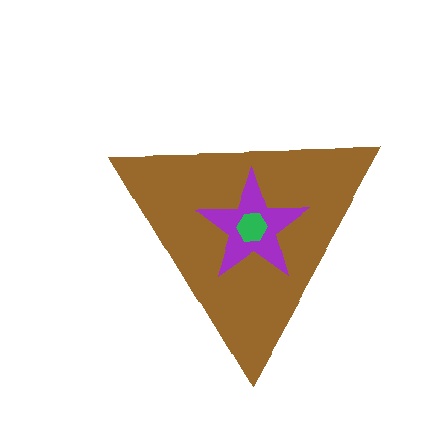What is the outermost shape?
The brown triangle.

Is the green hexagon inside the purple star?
Yes.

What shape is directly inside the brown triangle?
The purple star.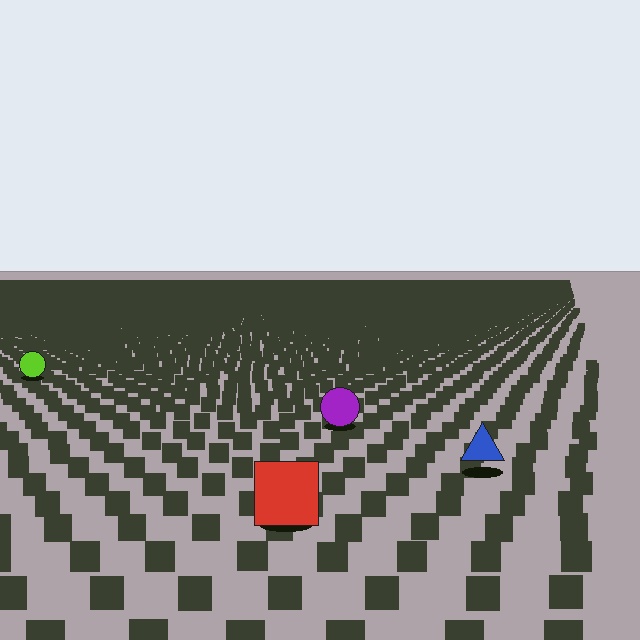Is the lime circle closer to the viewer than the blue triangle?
No. The blue triangle is closer — you can tell from the texture gradient: the ground texture is coarser near it.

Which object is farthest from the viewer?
The lime circle is farthest from the viewer. It appears smaller and the ground texture around it is denser.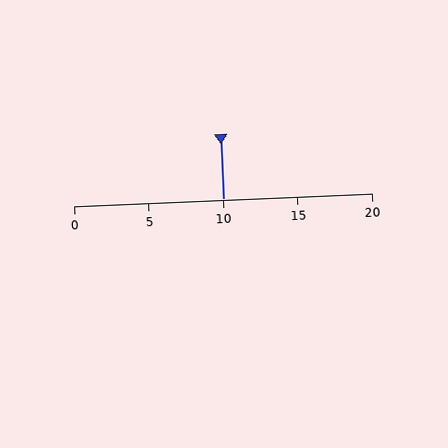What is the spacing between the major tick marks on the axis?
The major ticks are spaced 5 apart.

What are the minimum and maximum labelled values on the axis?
The axis runs from 0 to 20.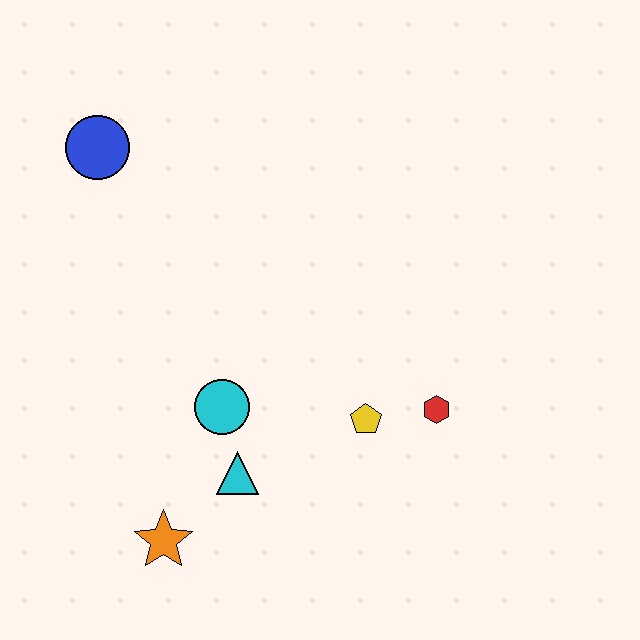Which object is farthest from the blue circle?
The red hexagon is farthest from the blue circle.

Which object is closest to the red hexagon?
The yellow pentagon is closest to the red hexagon.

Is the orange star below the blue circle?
Yes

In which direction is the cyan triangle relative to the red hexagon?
The cyan triangle is to the left of the red hexagon.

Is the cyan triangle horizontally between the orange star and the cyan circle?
No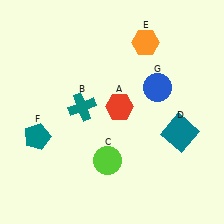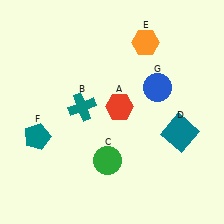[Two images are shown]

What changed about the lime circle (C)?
In Image 1, C is lime. In Image 2, it changed to green.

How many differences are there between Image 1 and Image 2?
There is 1 difference between the two images.